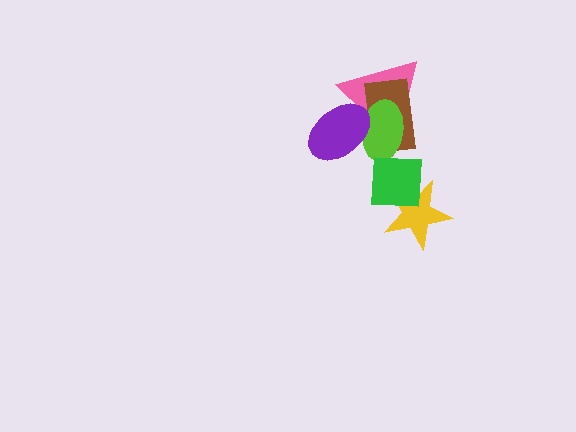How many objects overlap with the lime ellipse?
4 objects overlap with the lime ellipse.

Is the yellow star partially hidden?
Yes, it is partially covered by another shape.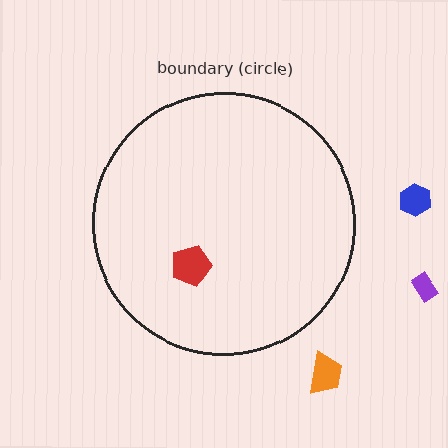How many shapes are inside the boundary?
1 inside, 3 outside.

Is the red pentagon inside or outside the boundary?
Inside.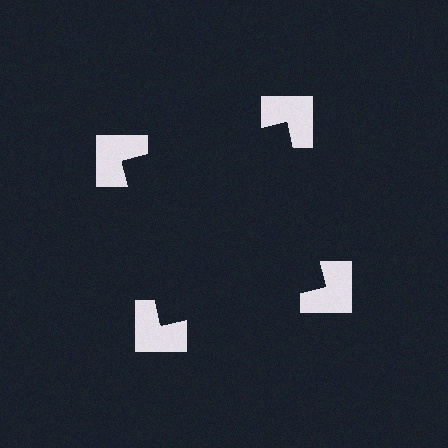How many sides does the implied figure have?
4 sides.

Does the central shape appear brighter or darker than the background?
It typically appears slightly darker than the background, even though no actual brightness change is drawn.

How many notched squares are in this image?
There are 4 — one at each vertex of the illusory square.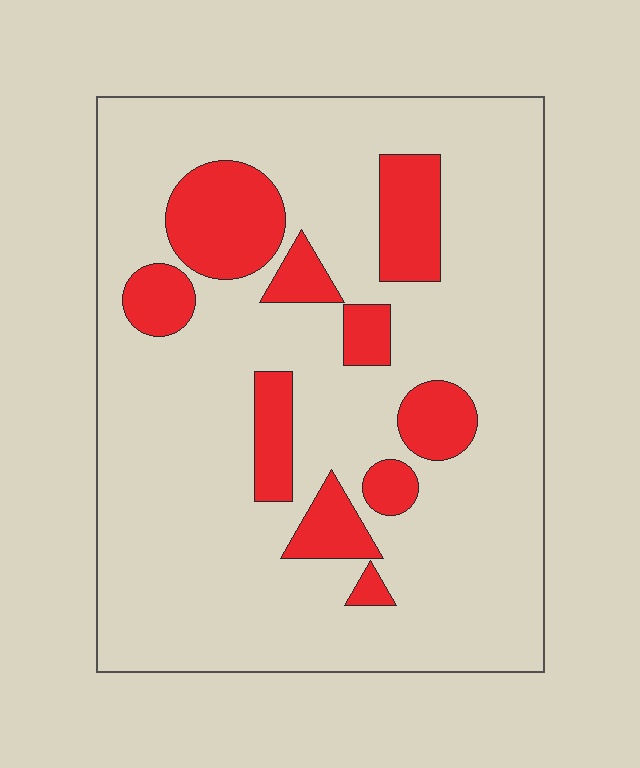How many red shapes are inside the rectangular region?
10.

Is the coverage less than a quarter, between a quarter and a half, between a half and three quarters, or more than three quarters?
Less than a quarter.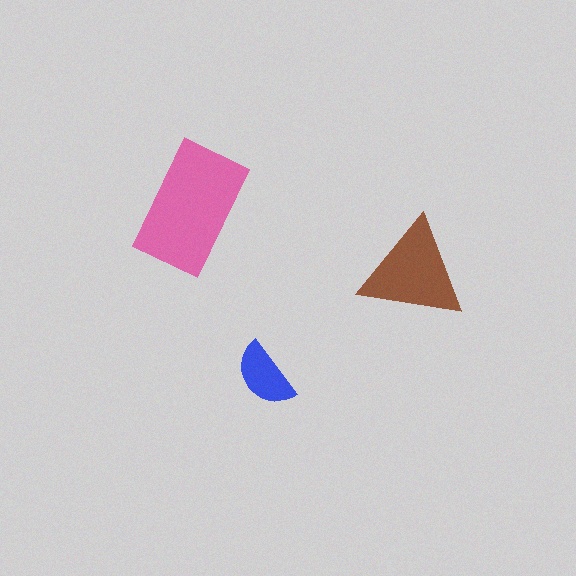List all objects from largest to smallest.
The pink rectangle, the brown triangle, the blue semicircle.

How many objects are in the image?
There are 3 objects in the image.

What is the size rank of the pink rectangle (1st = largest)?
1st.